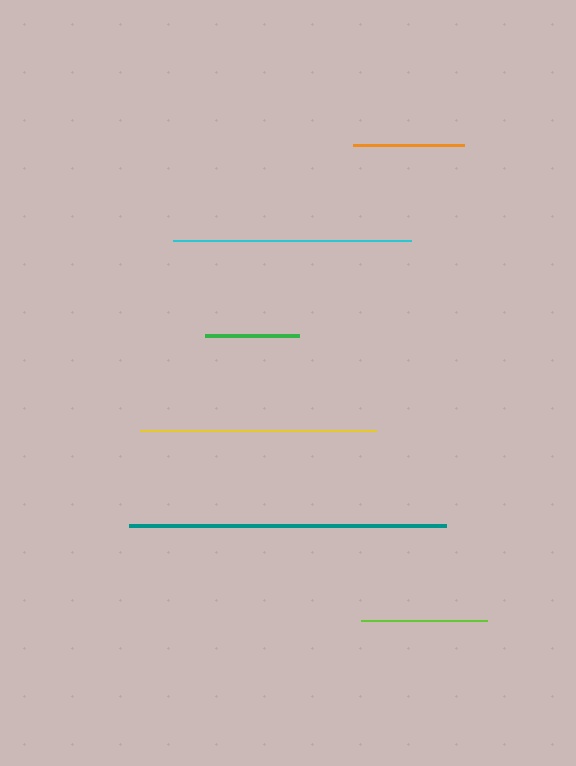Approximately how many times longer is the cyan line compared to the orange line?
The cyan line is approximately 2.1 times the length of the orange line.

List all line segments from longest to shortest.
From longest to shortest: teal, cyan, yellow, lime, orange, green.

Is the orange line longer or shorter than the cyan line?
The cyan line is longer than the orange line.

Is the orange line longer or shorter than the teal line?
The teal line is longer than the orange line.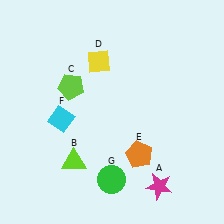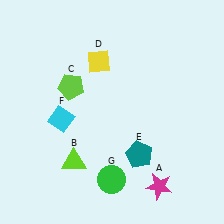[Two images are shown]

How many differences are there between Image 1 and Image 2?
There is 1 difference between the two images.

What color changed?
The pentagon (E) changed from orange in Image 1 to teal in Image 2.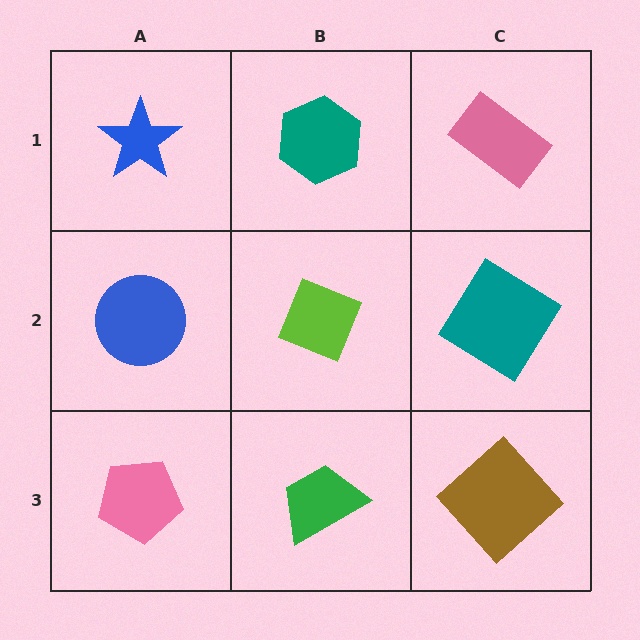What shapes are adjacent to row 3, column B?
A lime diamond (row 2, column B), a pink pentagon (row 3, column A), a brown diamond (row 3, column C).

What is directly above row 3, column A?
A blue circle.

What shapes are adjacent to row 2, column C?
A pink rectangle (row 1, column C), a brown diamond (row 3, column C), a lime diamond (row 2, column B).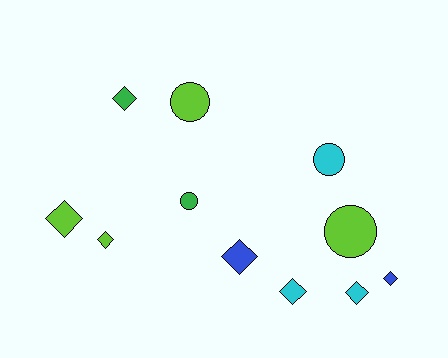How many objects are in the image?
There are 11 objects.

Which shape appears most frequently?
Diamond, with 7 objects.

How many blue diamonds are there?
There are 2 blue diamonds.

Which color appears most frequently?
Lime, with 4 objects.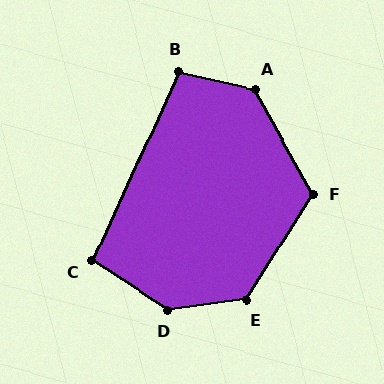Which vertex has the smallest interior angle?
C, at approximately 99 degrees.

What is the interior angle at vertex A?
Approximately 131 degrees (obtuse).